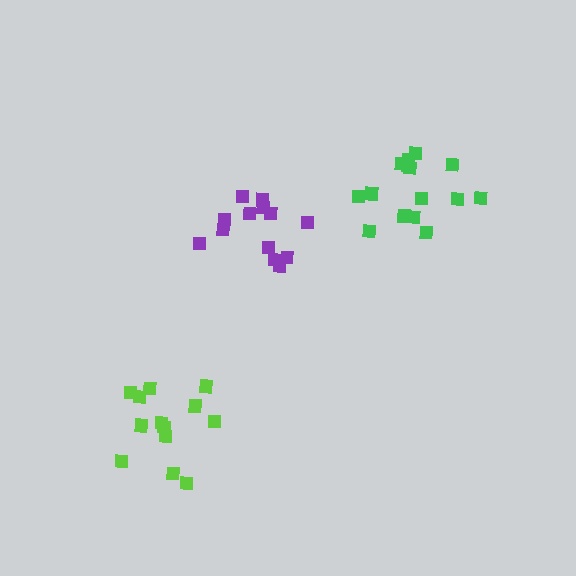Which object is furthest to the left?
The lime cluster is leftmost.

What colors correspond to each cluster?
The clusters are colored: green, lime, purple.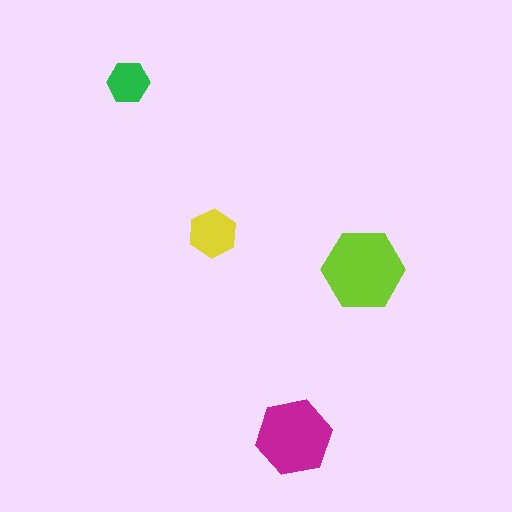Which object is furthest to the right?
The lime hexagon is rightmost.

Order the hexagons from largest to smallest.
the lime one, the magenta one, the yellow one, the green one.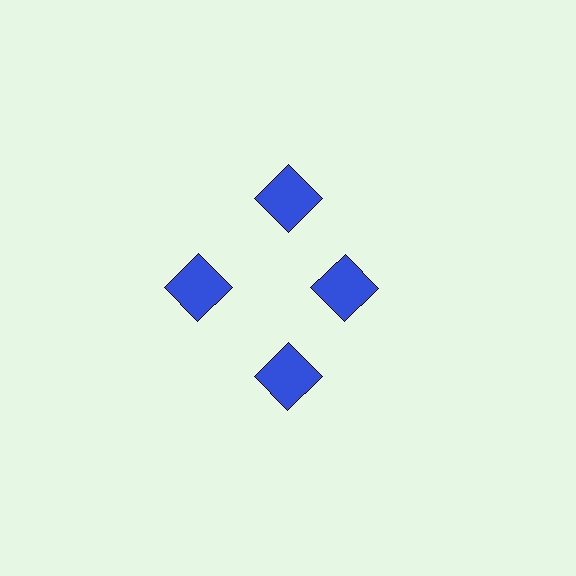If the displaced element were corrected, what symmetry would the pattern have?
It would have 4-fold rotational symmetry — the pattern would map onto itself every 90 degrees.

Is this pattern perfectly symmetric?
No. The 4 blue squares are arranged in a ring, but one element near the 3 o'clock position is pulled inward toward the center, breaking the 4-fold rotational symmetry.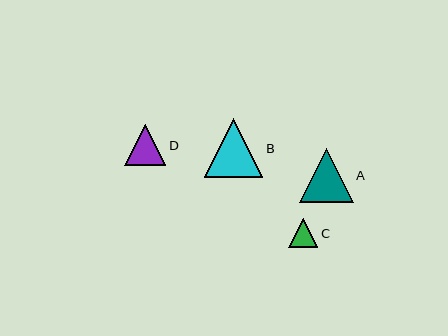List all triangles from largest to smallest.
From largest to smallest: B, A, D, C.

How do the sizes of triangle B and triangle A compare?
Triangle B and triangle A are approximately the same size.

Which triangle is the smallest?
Triangle C is the smallest with a size of approximately 29 pixels.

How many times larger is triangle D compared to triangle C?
Triangle D is approximately 1.4 times the size of triangle C.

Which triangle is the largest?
Triangle B is the largest with a size of approximately 59 pixels.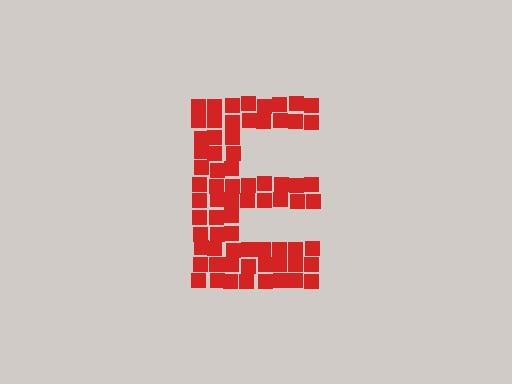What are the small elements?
The small elements are squares.